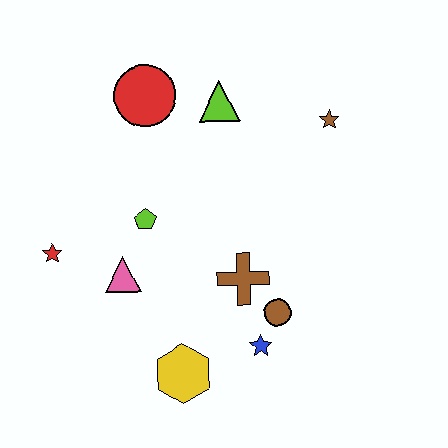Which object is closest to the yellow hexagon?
The blue star is closest to the yellow hexagon.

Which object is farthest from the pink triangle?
The brown star is farthest from the pink triangle.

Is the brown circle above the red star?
No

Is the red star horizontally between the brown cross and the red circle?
No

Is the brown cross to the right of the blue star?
No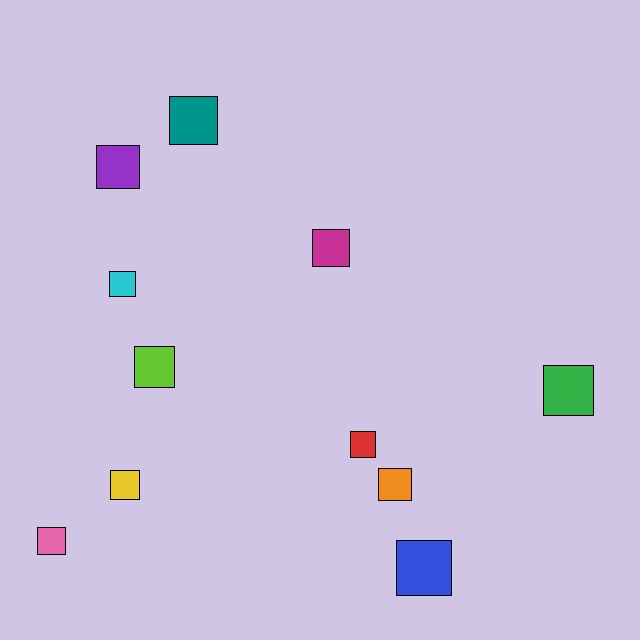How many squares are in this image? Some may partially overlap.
There are 11 squares.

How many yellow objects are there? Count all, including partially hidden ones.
There is 1 yellow object.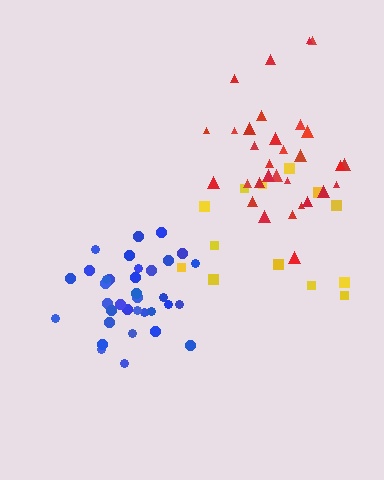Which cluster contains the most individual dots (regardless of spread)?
Blue (35).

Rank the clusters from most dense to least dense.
blue, red, yellow.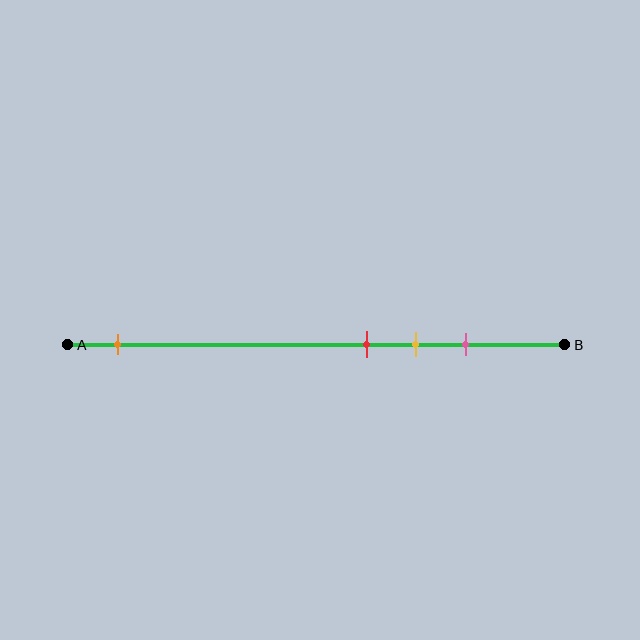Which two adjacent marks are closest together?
The red and yellow marks are the closest adjacent pair.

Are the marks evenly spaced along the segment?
No, the marks are not evenly spaced.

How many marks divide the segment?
There are 4 marks dividing the segment.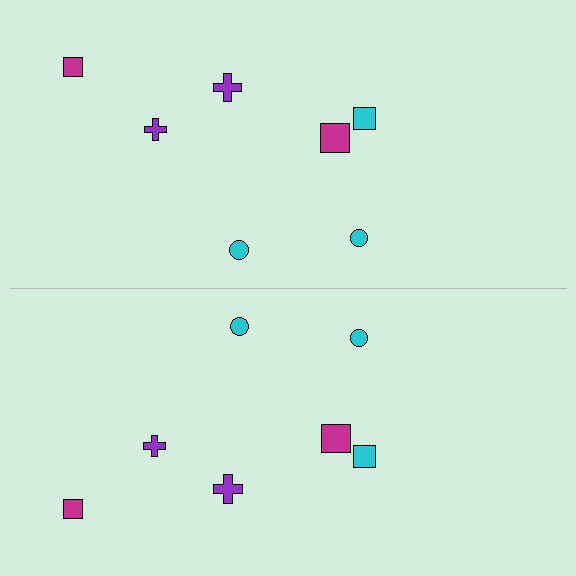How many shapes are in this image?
There are 14 shapes in this image.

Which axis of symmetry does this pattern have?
The pattern has a horizontal axis of symmetry running through the center of the image.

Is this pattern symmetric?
Yes, this pattern has bilateral (reflection) symmetry.